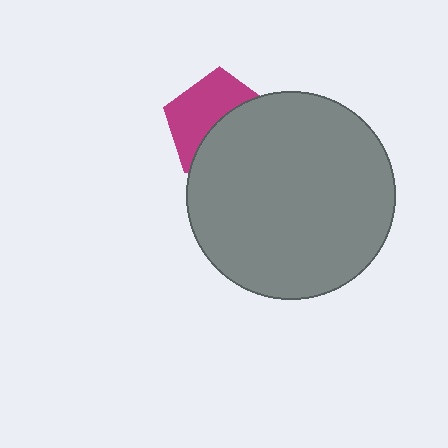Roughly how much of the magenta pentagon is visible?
About half of it is visible (roughly 49%).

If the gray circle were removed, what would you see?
You would see the complete magenta pentagon.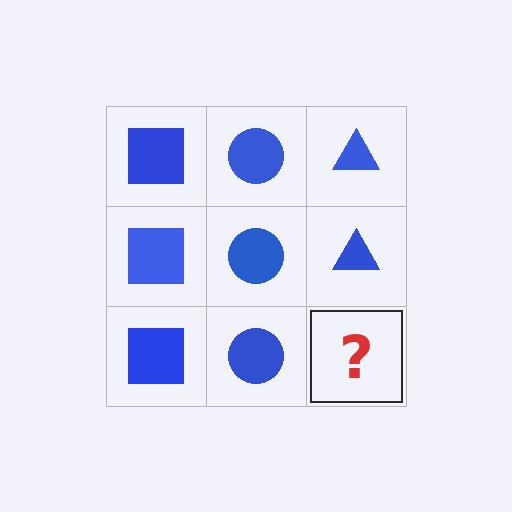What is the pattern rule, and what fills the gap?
The rule is that each column has a consistent shape. The gap should be filled with a blue triangle.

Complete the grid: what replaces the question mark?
The question mark should be replaced with a blue triangle.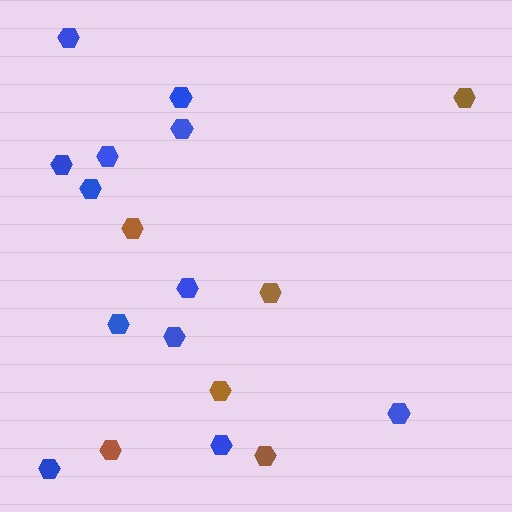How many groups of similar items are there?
There are 2 groups: one group of blue hexagons (12) and one group of brown hexagons (6).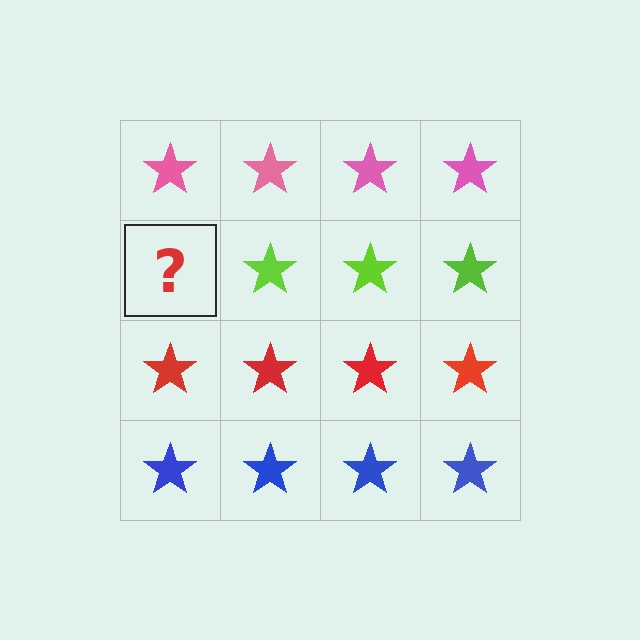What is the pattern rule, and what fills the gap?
The rule is that each row has a consistent color. The gap should be filled with a lime star.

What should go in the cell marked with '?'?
The missing cell should contain a lime star.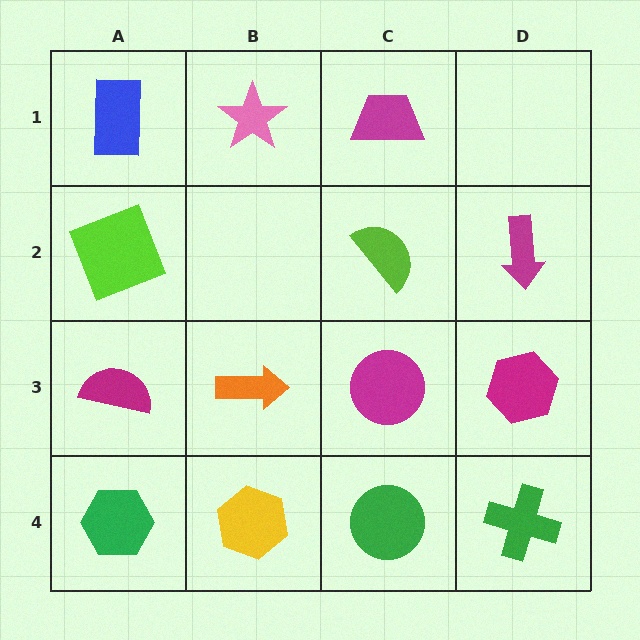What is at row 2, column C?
A lime semicircle.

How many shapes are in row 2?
3 shapes.